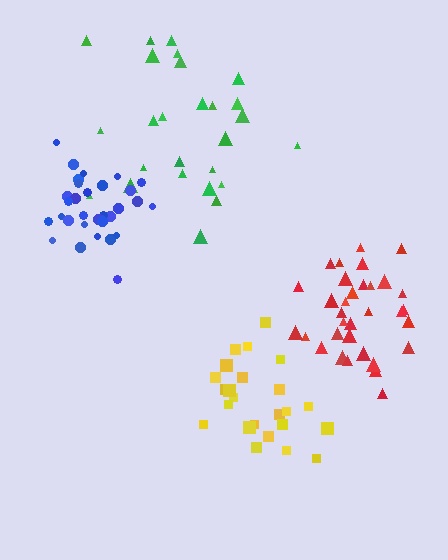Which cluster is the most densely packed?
Blue.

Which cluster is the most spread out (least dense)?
Green.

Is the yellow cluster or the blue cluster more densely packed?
Blue.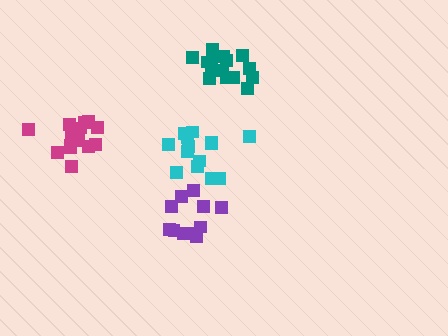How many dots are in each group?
Group 1: 15 dots, Group 2: 15 dots, Group 3: 11 dots, Group 4: 14 dots (55 total).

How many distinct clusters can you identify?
There are 4 distinct clusters.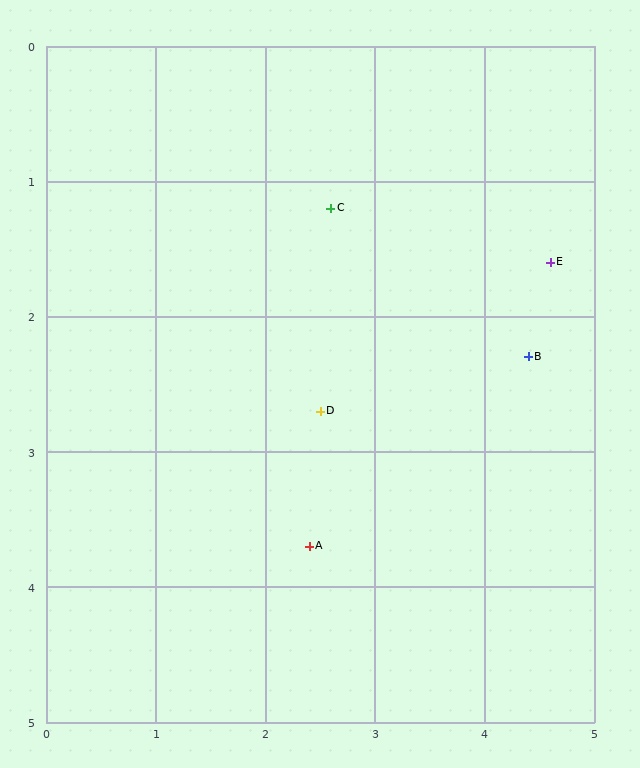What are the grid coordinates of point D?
Point D is at approximately (2.5, 2.7).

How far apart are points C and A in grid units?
Points C and A are about 2.5 grid units apart.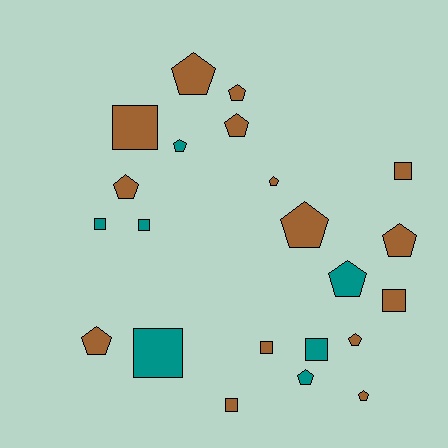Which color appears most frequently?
Brown, with 15 objects.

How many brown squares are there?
There are 5 brown squares.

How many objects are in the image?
There are 22 objects.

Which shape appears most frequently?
Pentagon, with 13 objects.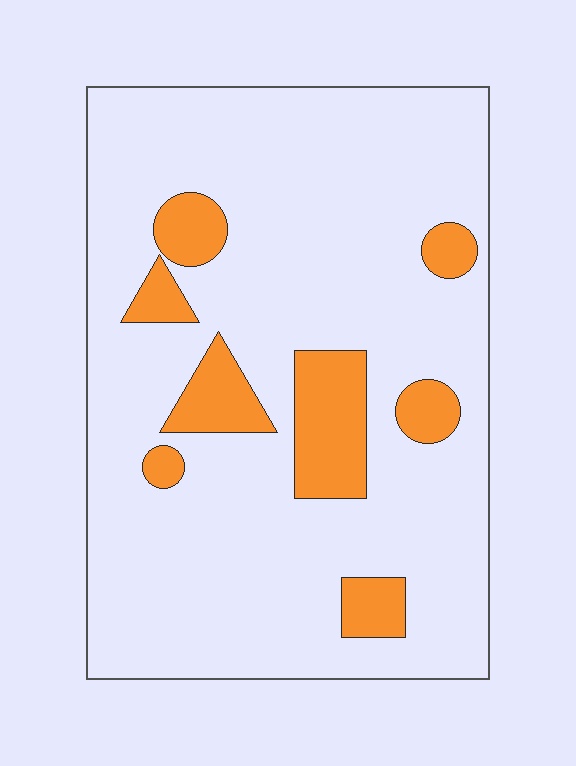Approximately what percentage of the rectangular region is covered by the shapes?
Approximately 15%.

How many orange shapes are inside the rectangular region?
8.